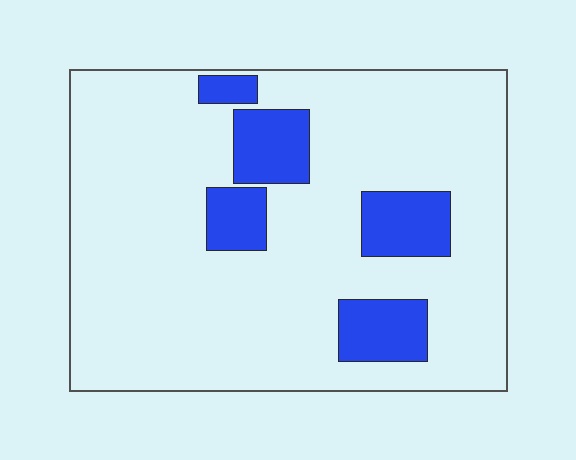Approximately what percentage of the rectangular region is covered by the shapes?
Approximately 15%.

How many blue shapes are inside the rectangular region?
5.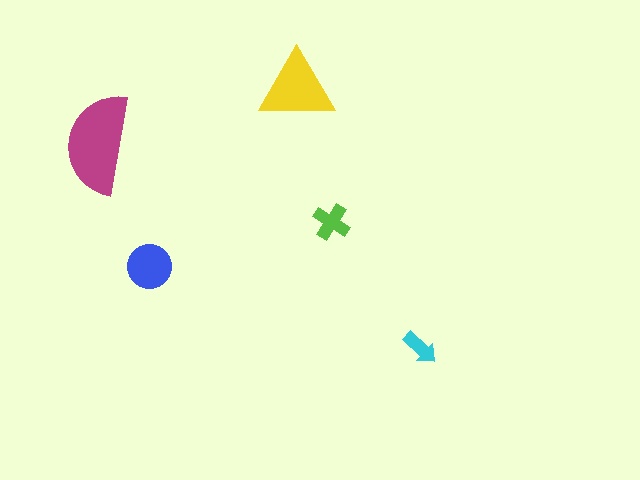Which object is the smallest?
The cyan arrow.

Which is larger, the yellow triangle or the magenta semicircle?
The magenta semicircle.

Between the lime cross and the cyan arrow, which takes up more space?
The lime cross.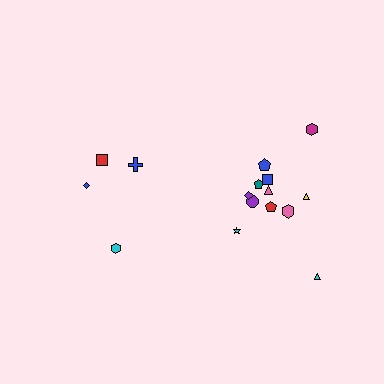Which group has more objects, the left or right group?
The right group.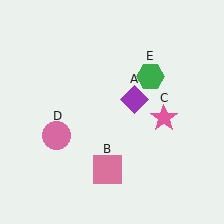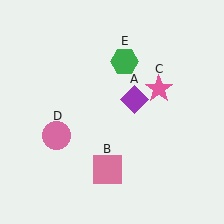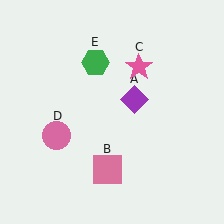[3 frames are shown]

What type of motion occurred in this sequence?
The pink star (object C), green hexagon (object E) rotated counterclockwise around the center of the scene.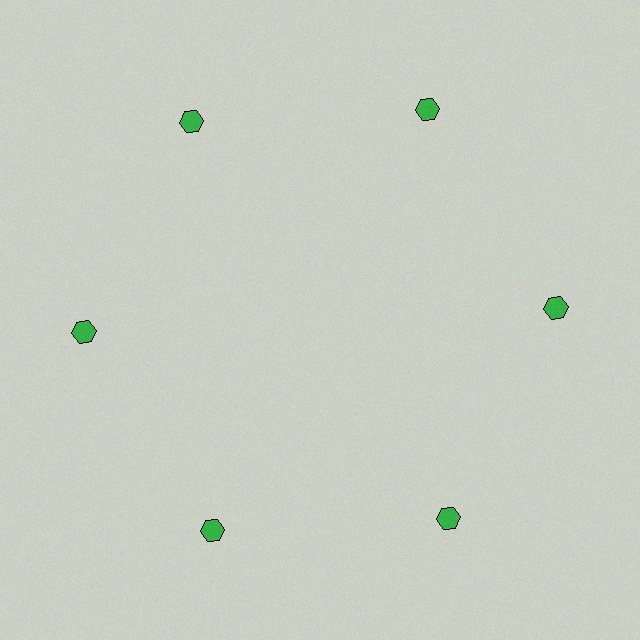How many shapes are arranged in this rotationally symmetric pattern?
There are 6 shapes, arranged in 6 groups of 1.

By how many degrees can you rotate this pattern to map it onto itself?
The pattern maps onto itself every 60 degrees of rotation.